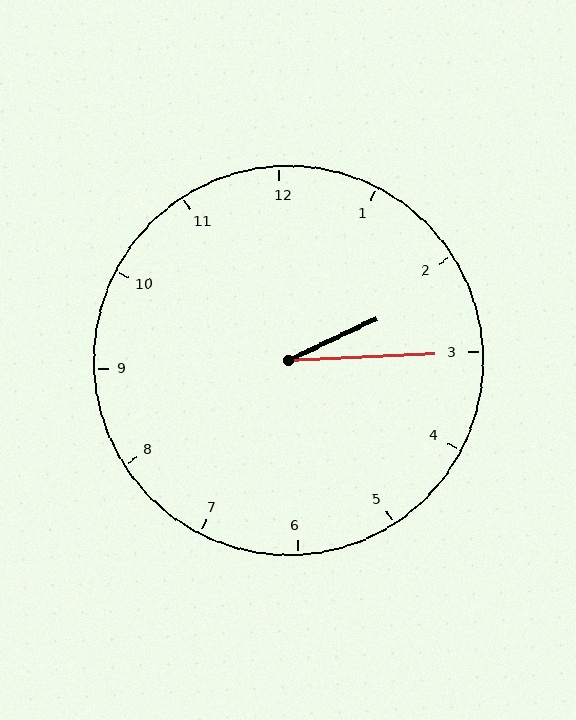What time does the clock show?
2:15.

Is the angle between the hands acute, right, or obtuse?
It is acute.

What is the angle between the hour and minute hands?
Approximately 22 degrees.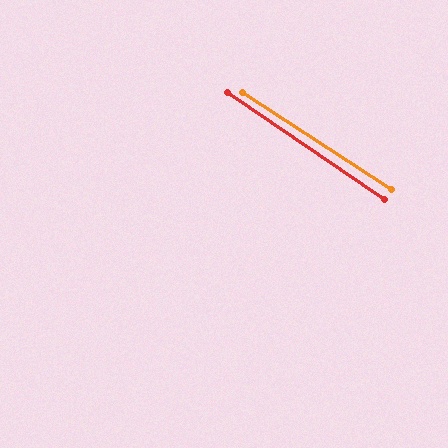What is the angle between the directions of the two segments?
Approximately 1 degree.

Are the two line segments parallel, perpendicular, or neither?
Parallel — their directions differ by only 1.3°.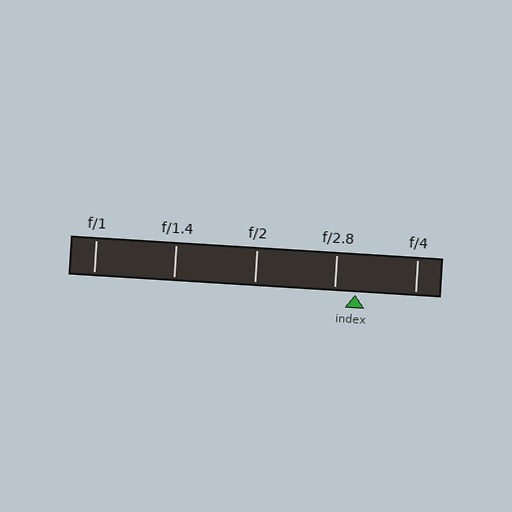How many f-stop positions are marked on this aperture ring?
There are 5 f-stop positions marked.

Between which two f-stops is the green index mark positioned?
The index mark is between f/2.8 and f/4.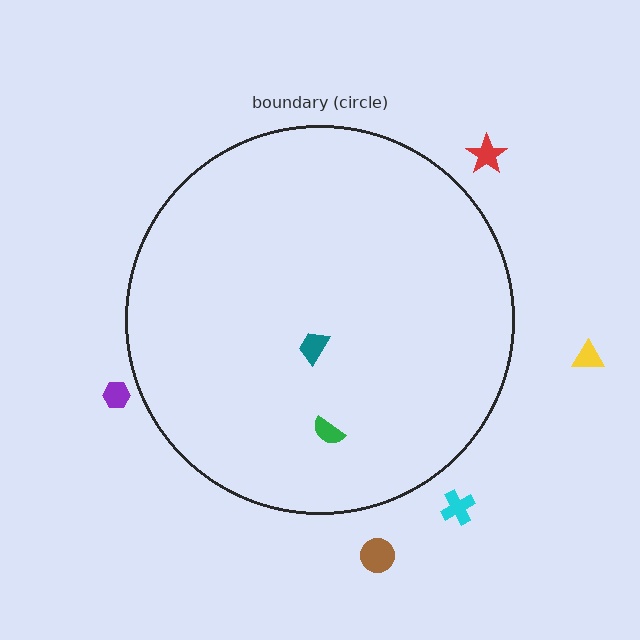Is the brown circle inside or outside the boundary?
Outside.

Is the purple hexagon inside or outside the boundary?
Outside.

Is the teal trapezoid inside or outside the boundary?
Inside.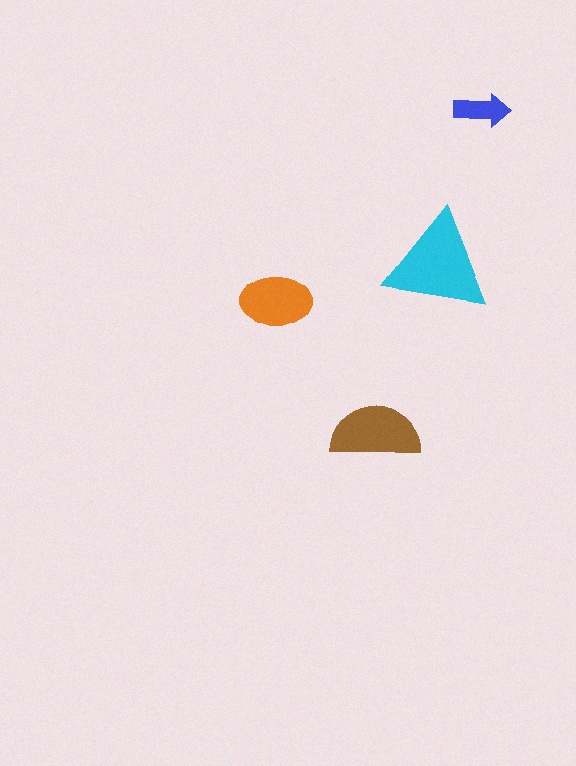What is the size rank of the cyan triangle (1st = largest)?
1st.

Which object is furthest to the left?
The orange ellipse is leftmost.